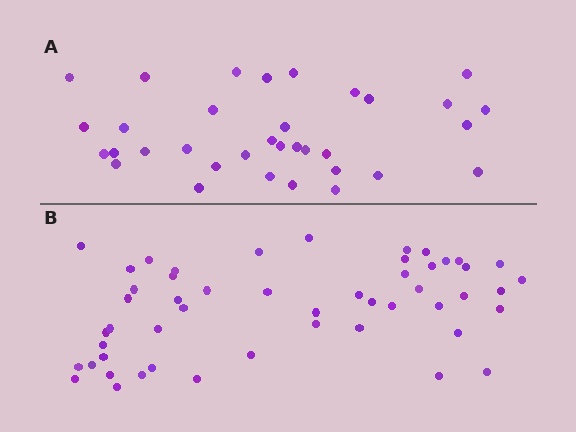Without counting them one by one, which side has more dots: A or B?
Region B (the bottom region) has more dots.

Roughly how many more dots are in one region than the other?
Region B has approximately 15 more dots than region A.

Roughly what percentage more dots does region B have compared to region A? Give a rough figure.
About 50% more.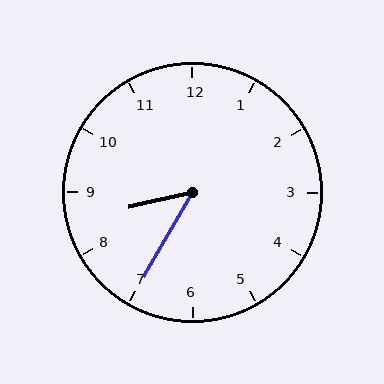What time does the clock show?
8:35.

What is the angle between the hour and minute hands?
Approximately 48 degrees.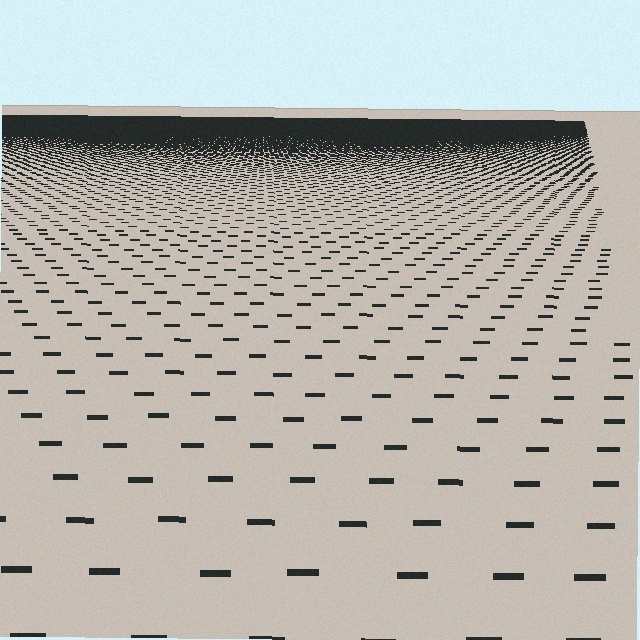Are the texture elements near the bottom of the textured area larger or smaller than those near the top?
Larger. Near the bottom, elements are closer to the viewer and appear at a bigger on-screen size.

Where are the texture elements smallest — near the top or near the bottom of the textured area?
Near the top.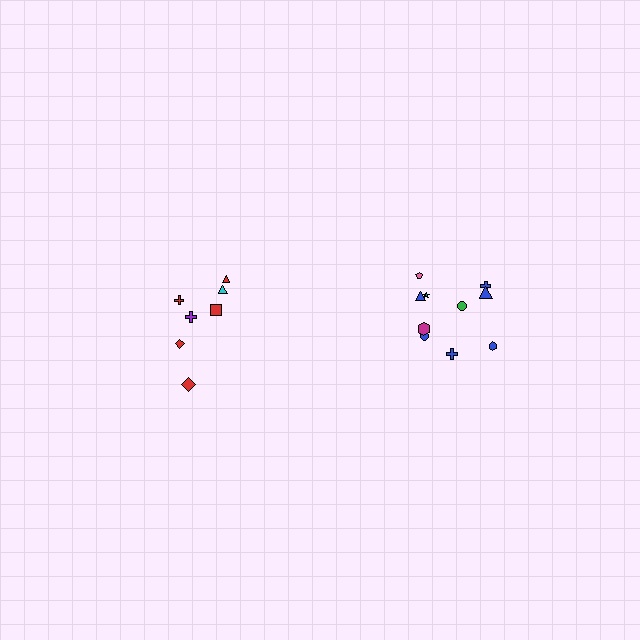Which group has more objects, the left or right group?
The right group.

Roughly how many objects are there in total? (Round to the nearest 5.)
Roughly 15 objects in total.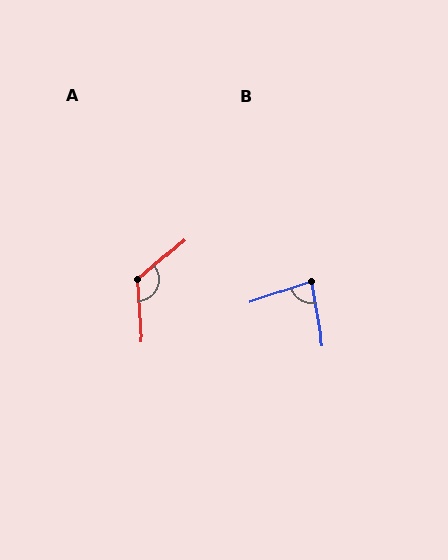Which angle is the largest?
A, at approximately 127 degrees.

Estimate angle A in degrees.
Approximately 127 degrees.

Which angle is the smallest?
B, at approximately 81 degrees.